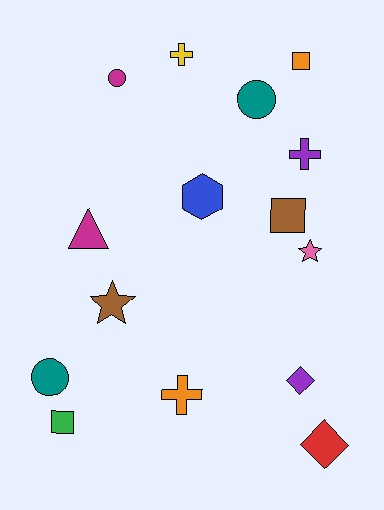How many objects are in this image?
There are 15 objects.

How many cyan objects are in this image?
There are no cyan objects.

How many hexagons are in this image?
There is 1 hexagon.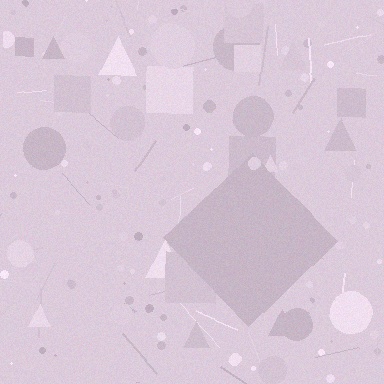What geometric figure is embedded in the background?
A diamond is embedded in the background.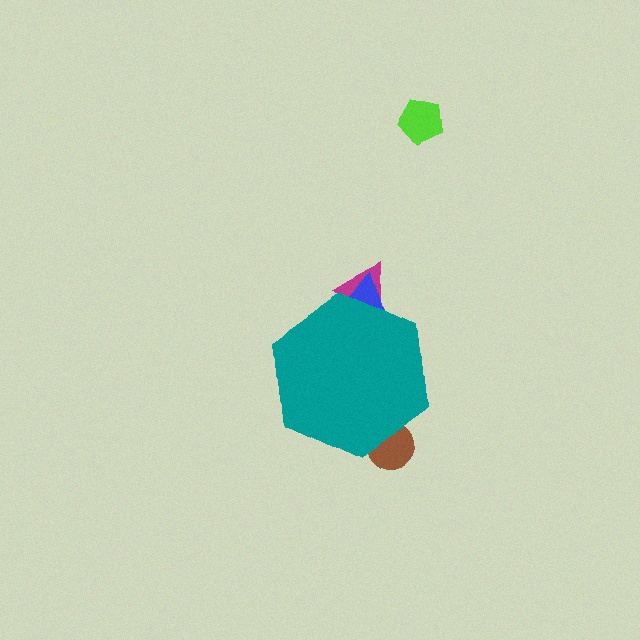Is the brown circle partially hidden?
Yes, the brown circle is partially hidden behind the teal hexagon.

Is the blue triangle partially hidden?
Yes, the blue triangle is partially hidden behind the teal hexagon.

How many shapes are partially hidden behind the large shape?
3 shapes are partially hidden.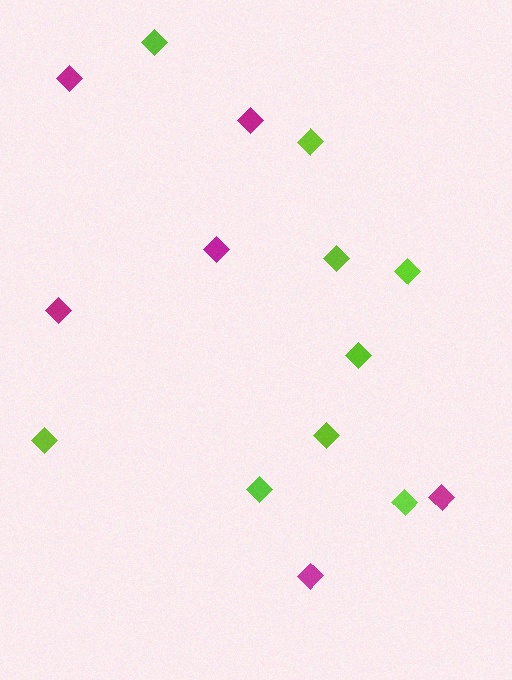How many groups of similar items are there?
There are 2 groups: one group of magenta diamonds (6) and one group of lime diamonds (9).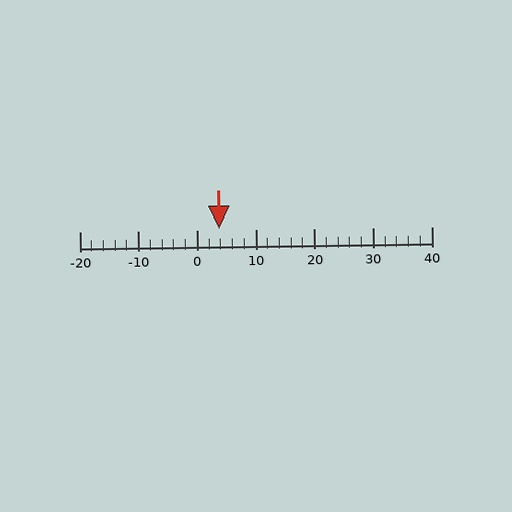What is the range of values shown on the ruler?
The ruler shows values from -20 to 40.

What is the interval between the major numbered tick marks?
The major tick marks are spaced 10 units apart.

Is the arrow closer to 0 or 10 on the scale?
The arrow is closer to 0.